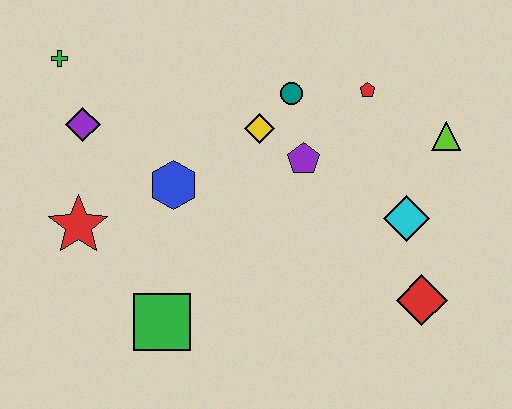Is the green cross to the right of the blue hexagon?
No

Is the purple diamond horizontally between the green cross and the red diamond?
Yes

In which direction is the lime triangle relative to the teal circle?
The lime triangle is to the right of the teal circle.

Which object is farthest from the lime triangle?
The green cross is farthest from the lime triangle.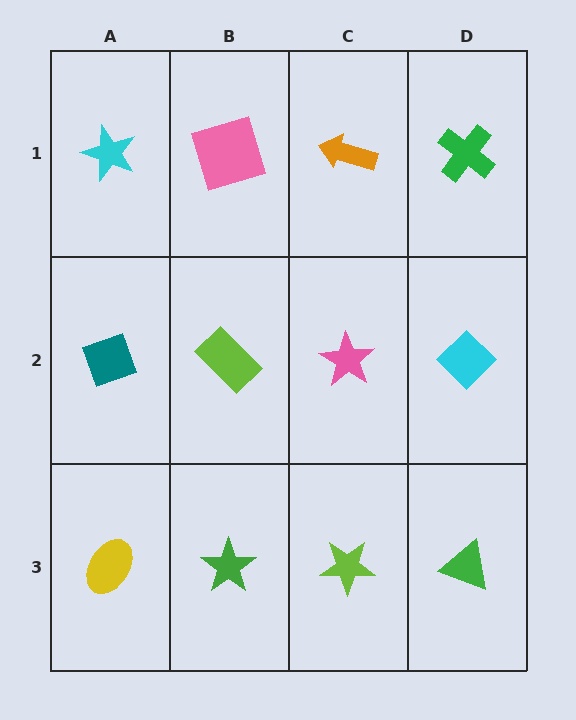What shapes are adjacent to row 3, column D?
A cyan diamond (row 2, column D), a lime star (row 3, column C).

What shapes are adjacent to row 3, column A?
A teal diamond (row 2, column A), a green star (row 3, column B).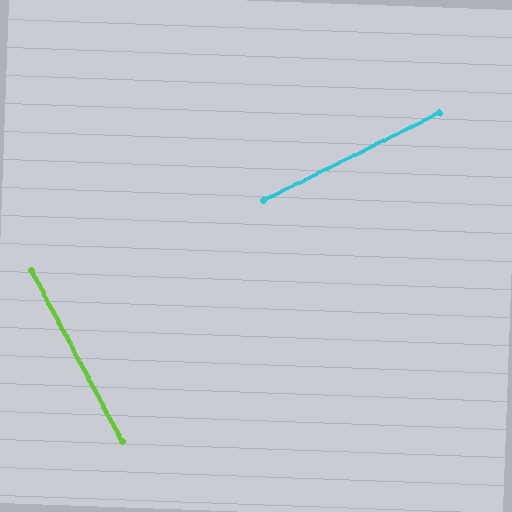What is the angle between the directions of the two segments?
Approximately 89 degrees.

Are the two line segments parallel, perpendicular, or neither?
Perpendicular — they meet at approximately 89°.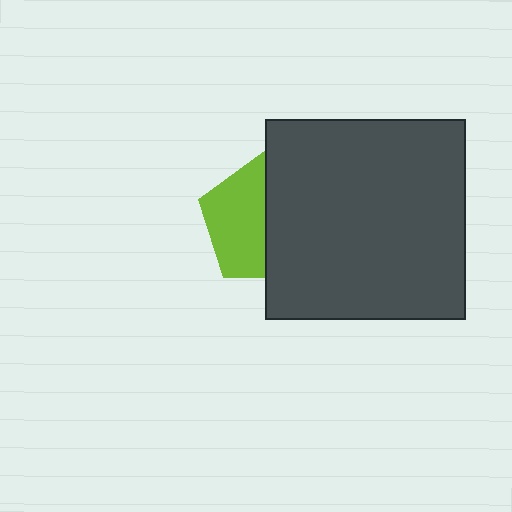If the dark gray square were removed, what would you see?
You would see the complete lime pentagon.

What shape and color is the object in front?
The object in front is a dark gray square.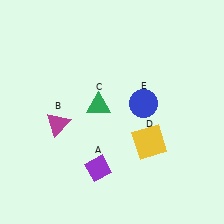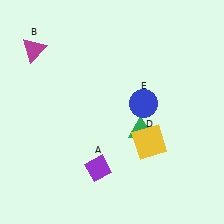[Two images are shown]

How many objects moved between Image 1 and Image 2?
2 objects moved between the two images.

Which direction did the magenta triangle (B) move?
The magenta triangle (B) moved up.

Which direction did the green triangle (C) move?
The green triangle (C) moved right.